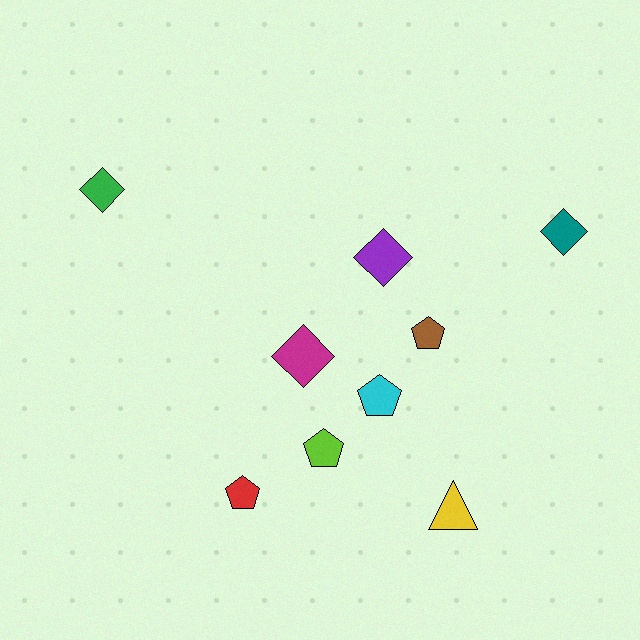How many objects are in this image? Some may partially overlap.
There are 9 objects.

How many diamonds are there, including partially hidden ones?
There are 4 diamonds.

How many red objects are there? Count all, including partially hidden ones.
There is 1 red object.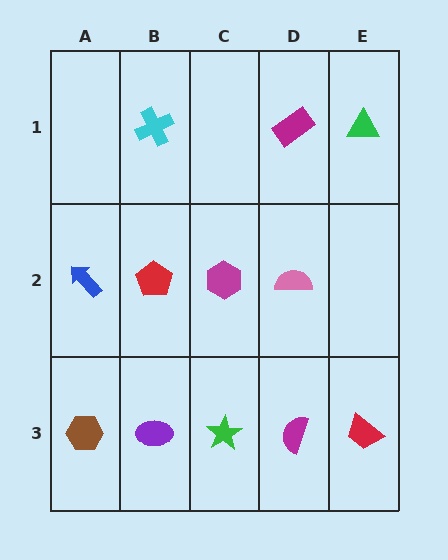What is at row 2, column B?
A red pentagon.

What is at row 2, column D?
A pink semicircle.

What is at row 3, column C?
A green star.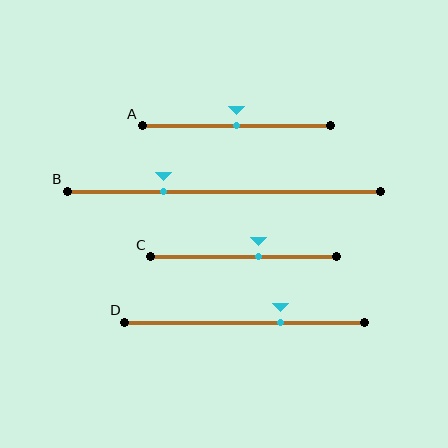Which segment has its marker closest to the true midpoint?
Segment A has its marker closest to the true midpoint.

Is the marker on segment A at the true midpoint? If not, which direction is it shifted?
Yes, the marker on segment A is at the true midpoint.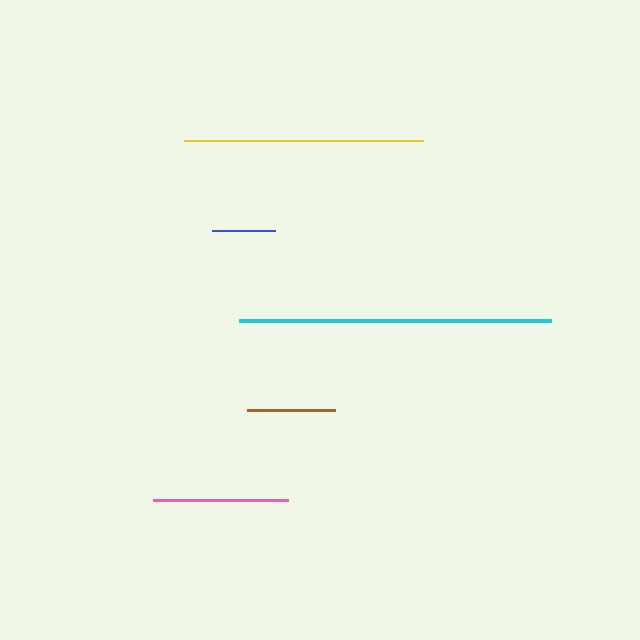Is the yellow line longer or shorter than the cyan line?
The cyan line is longer than the yellow line.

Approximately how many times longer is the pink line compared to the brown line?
The pink line is approximately 1.5 times the length of the brown line.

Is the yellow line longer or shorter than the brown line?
The yellow line is longer than the brown line.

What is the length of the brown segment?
The brown segment is approximately 88 pixels long.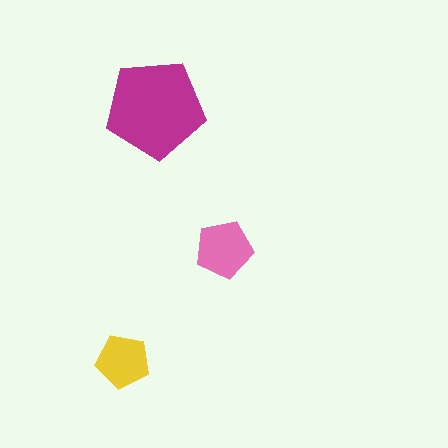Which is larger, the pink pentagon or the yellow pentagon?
The pink one.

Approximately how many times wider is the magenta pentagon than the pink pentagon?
About 1.5 times wider.